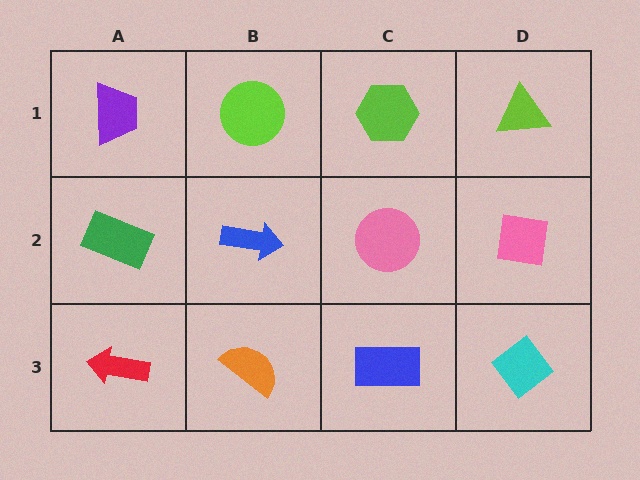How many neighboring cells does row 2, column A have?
3.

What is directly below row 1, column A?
A green rectangle.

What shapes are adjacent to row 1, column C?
A pink circle (row 2, column C), a lime circle (row 1, column B), a lime triangle (row 1, column D).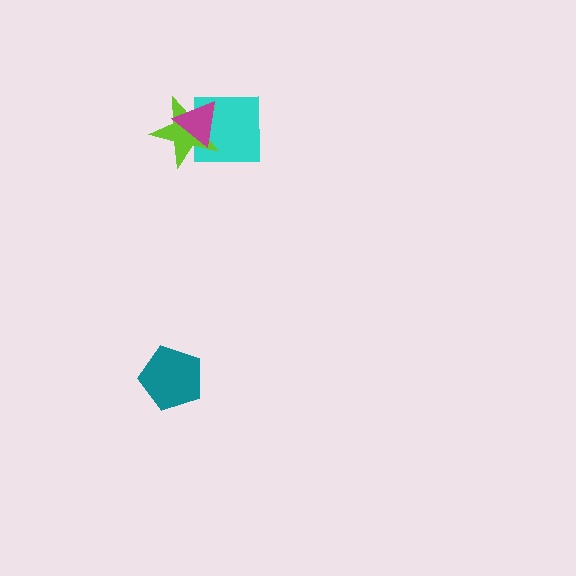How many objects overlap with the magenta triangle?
2 objects overlap with the magenta triangle.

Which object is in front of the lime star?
The magenta triangle is in front of the lime star.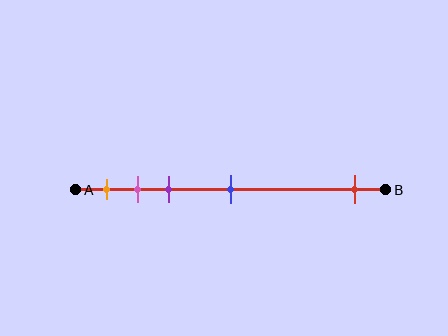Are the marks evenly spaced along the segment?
No, the marks are not evenly spaced.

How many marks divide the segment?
There are 5 marks dividing the segment.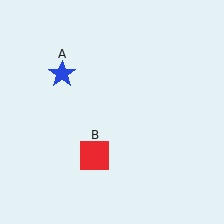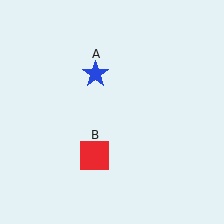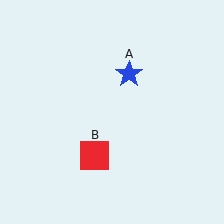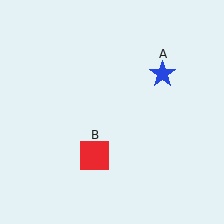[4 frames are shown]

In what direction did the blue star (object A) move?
The blue star (object A) moved right.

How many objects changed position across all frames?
1 object changed position: blue star (object A).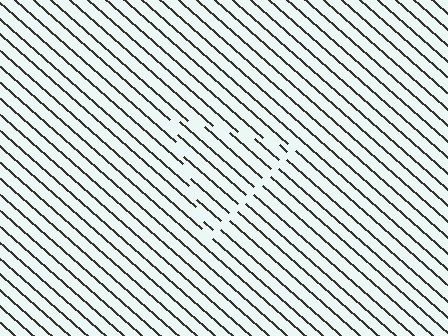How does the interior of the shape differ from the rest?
The interior of the shape contains the same grating, shifted by half a period — the contour is defined by the phase discontinuity where line-ends from the inner and outer gratings abut.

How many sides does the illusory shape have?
3 sides — the line-ends trace a triangle.